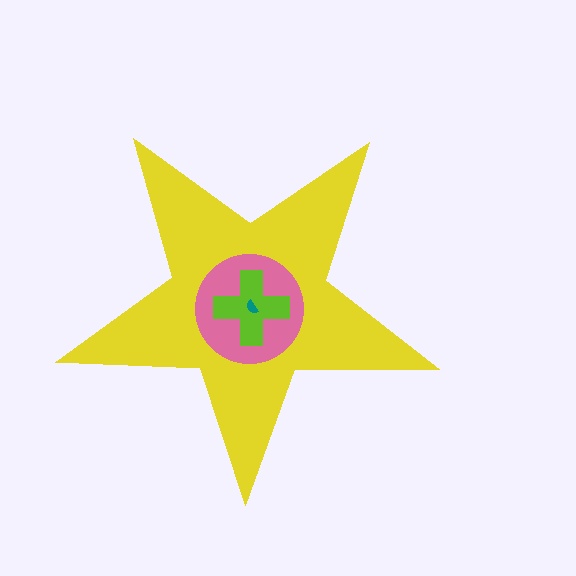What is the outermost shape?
The yellow star.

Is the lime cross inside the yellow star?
Yes.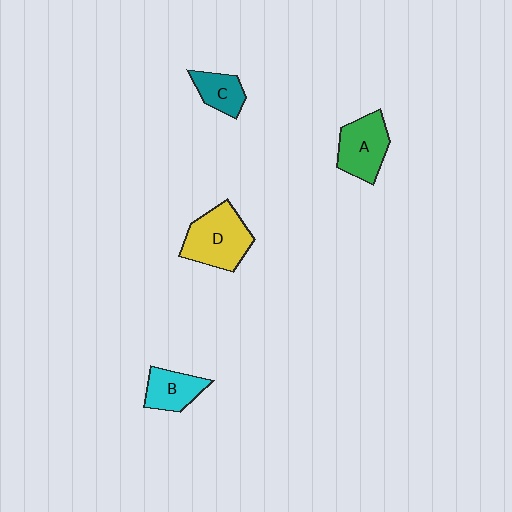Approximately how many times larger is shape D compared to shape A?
Approximately 1.2 times.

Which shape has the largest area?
Shape D (yellow).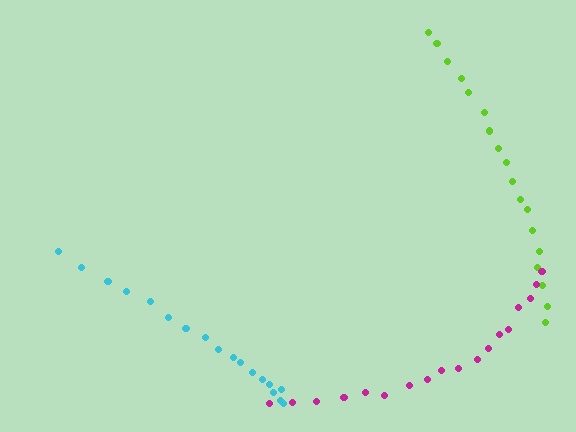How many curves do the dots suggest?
There are 3 distinct paths.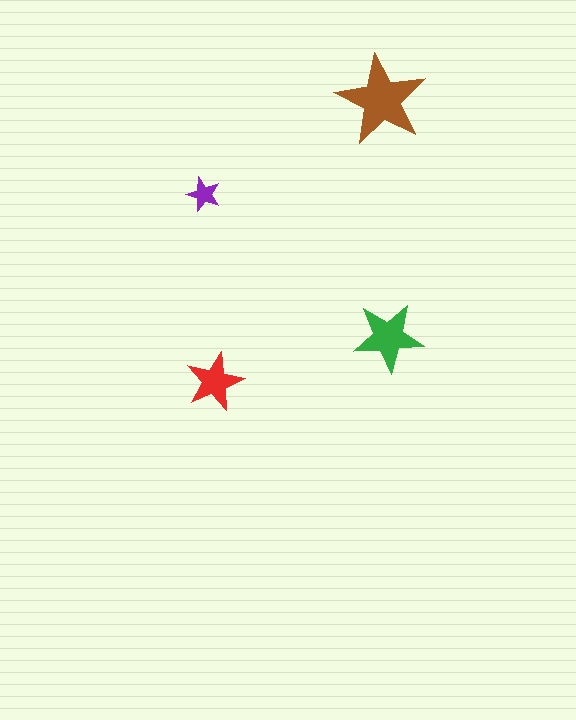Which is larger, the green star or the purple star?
The green one.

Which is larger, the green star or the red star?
The green one.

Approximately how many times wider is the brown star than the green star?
About 1.5 times wider.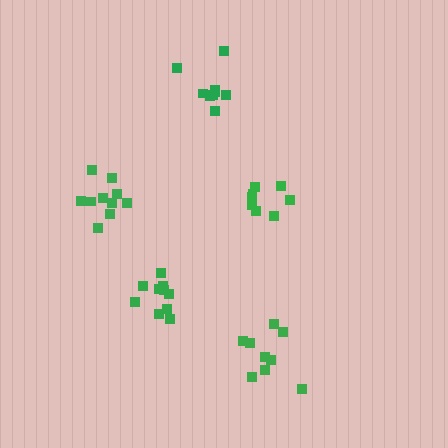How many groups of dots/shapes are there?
There are 5 groups.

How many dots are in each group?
Group 1: 8 dots, Group 2: 10 dots, Group 3: 9 dots, Group 4: 10 dots, Group 5: 9 dots (46 total).